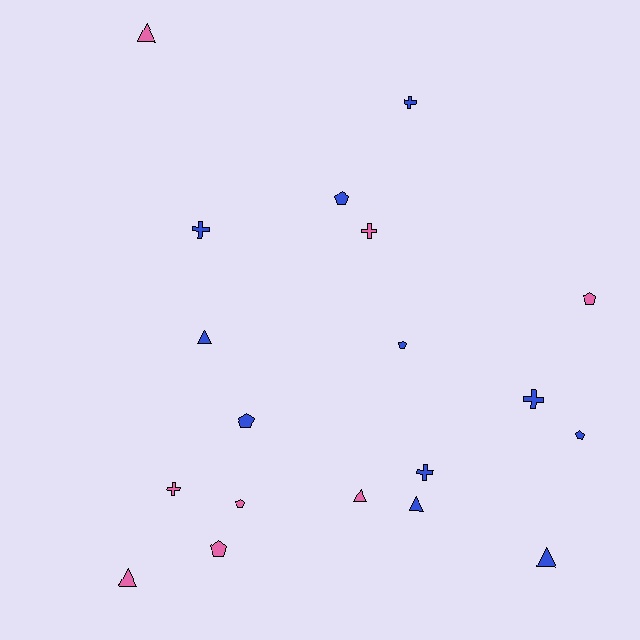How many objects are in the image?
There are 19 objects.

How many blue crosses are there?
There are 4 blue crosses.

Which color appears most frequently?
Blue, with 11 objects.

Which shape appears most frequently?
Pentagon, with 7 objects.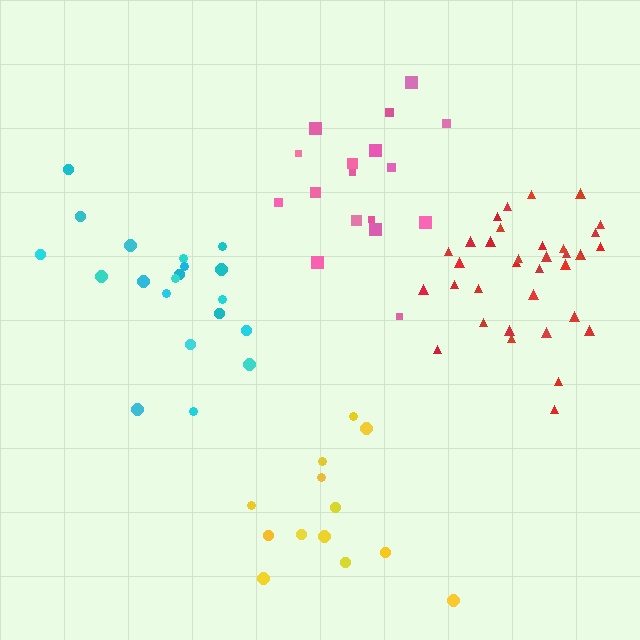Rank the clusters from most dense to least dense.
red, cyan, pink, yellow.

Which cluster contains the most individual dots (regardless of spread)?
Red (35).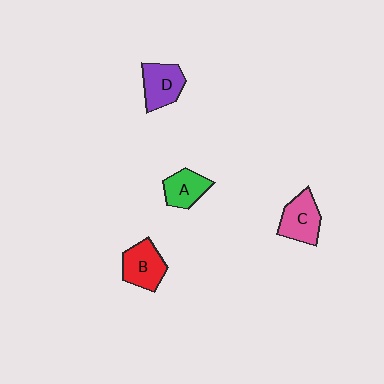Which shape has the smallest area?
Shape A (green).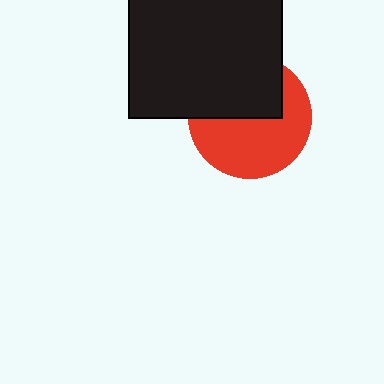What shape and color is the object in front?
The object in front is a black square.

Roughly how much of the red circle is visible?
About half of it is visible (roughly 57%).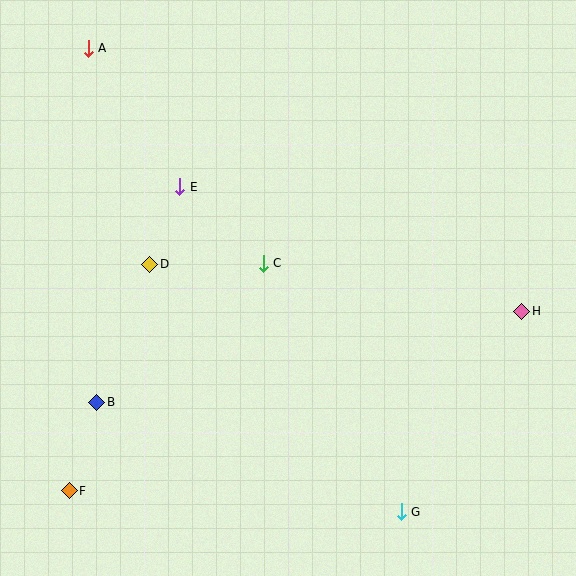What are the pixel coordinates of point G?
Point G is at (401, 512).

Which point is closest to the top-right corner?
Point H is closest to the top-right corner.